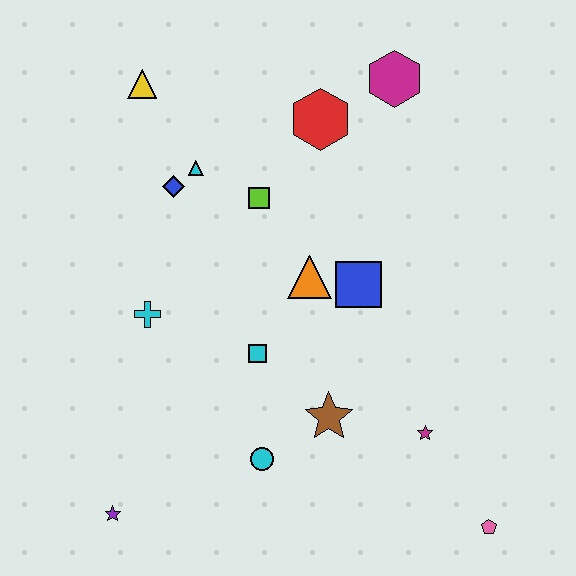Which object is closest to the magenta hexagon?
The red hexagon is closest to the magenta hexagon.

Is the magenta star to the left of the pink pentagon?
Yes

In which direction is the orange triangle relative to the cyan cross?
The orange triangle is to the right of the cyan cross.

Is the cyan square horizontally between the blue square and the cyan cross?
Yes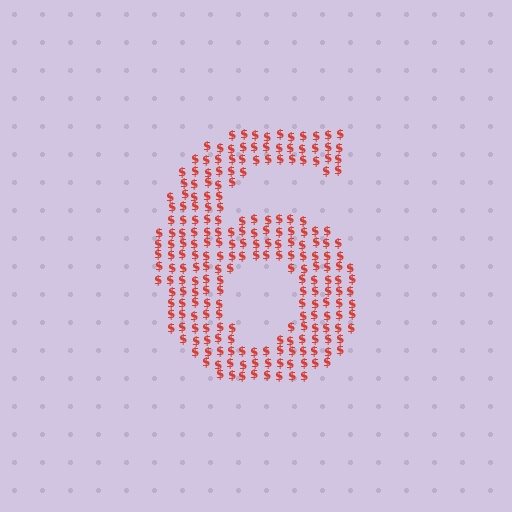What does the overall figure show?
The overall figure shows the digit 6.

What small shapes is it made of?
It is made of small dollar signs.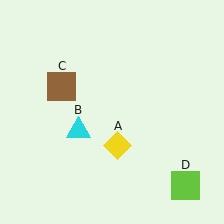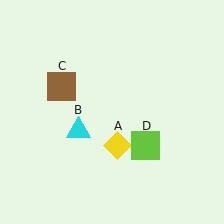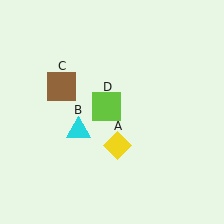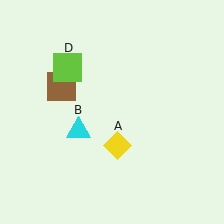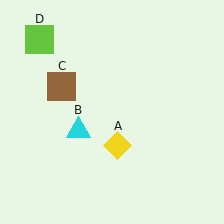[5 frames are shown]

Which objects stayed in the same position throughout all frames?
Yellow diamond (object A) and cyan triangle (object B) and brown square (object C) remained stationary.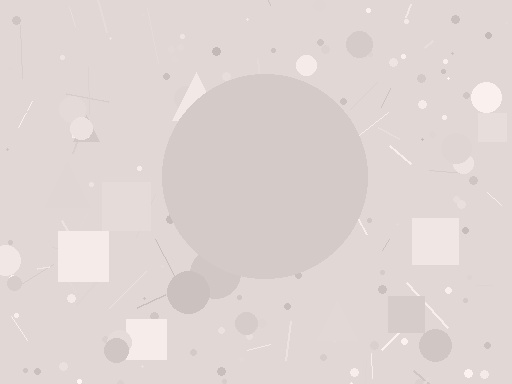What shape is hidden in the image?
A circle is hidden in the image.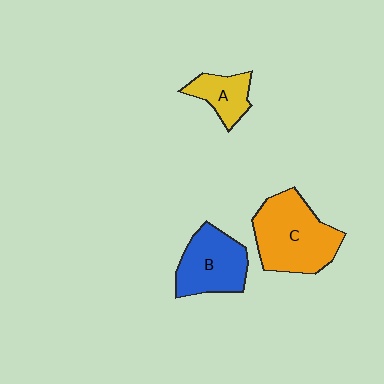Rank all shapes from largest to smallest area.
From largest to smallest: C (orange), B (blue), A (yellow).